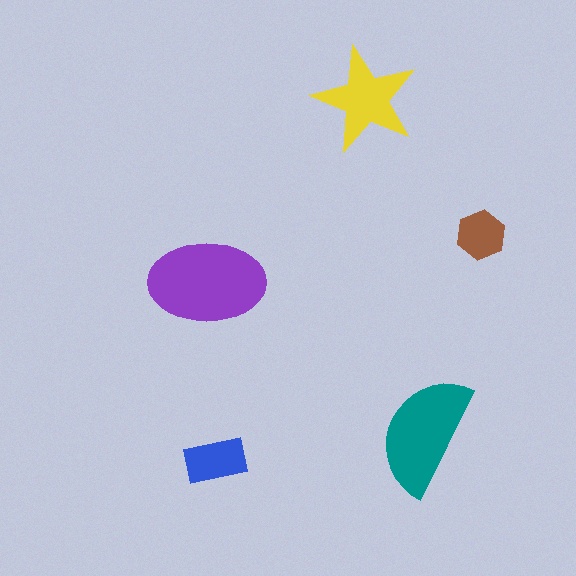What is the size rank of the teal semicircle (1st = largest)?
2nd.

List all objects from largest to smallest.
The purple ellipse, the teal semicircle, the yellow star, the blue rectangle, the brown hexagon.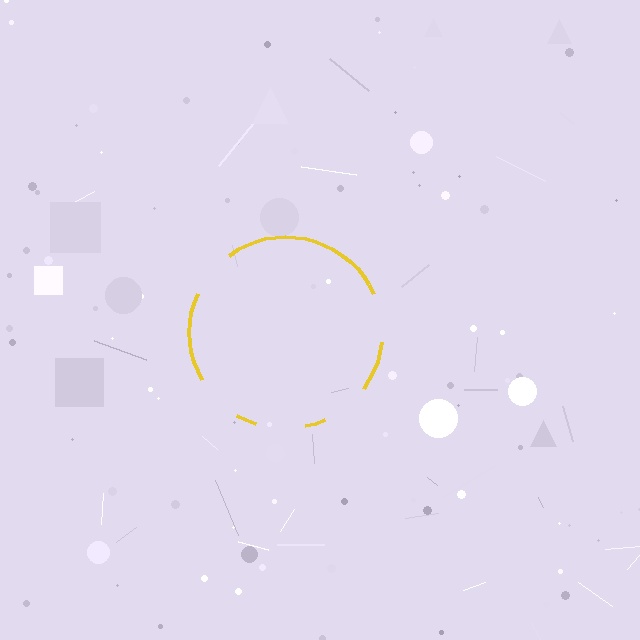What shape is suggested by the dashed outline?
The dashed outline suggests a circle.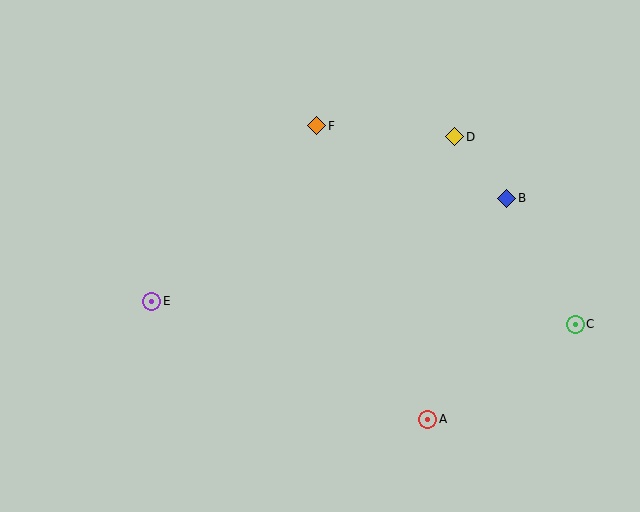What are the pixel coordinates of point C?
Point C is at (575, 324).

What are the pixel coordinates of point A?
Point A is at (428, 419).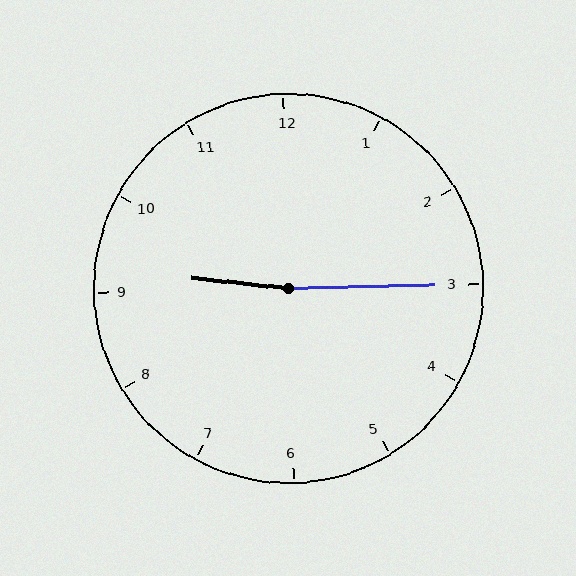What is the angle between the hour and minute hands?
Approximately 172 degrees.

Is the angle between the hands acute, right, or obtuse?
It is obtuse.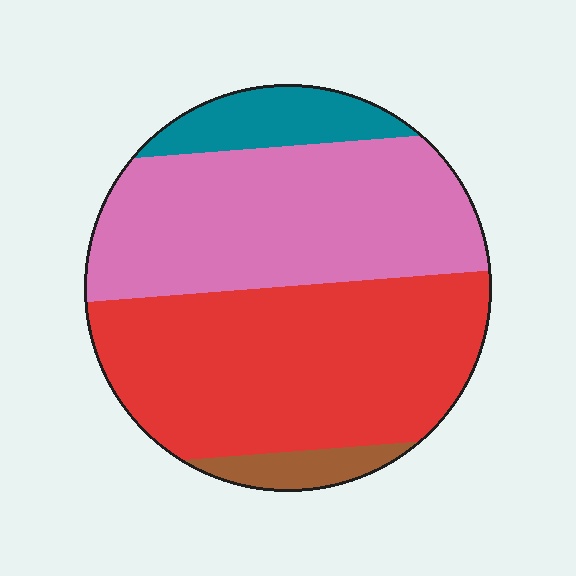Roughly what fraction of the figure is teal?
Teal takes up less than a quarter of the figure.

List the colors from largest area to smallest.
From largest to smallest: red, pink, teal, brown.